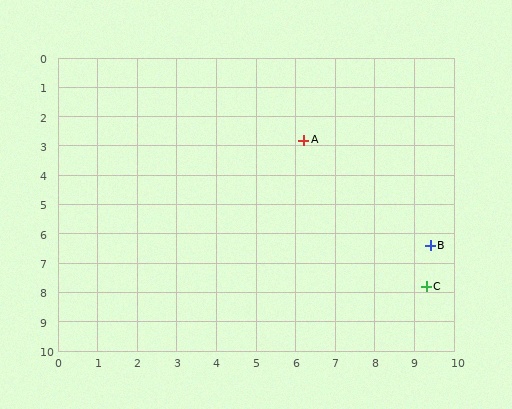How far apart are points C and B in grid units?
Points C and B are about 1.4 grid units apart.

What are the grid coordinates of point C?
Point C is at approximately (9.3, 7.8).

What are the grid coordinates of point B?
Point B is at approximately (9.4, 6.4).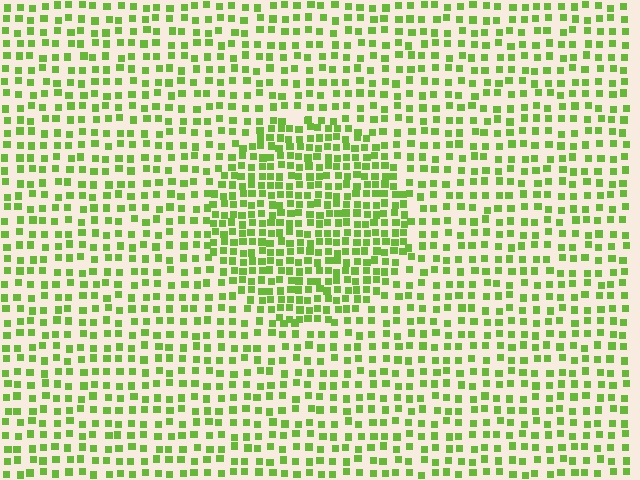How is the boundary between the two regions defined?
The boundary is defined by a change in element density (approximately 1.8x ratio). All elements are the same color, size, and shape.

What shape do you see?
I see a circle.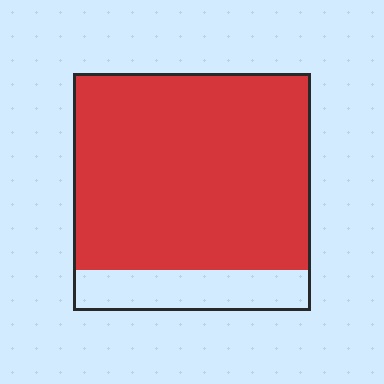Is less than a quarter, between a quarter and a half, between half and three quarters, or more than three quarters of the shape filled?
More than three quarters.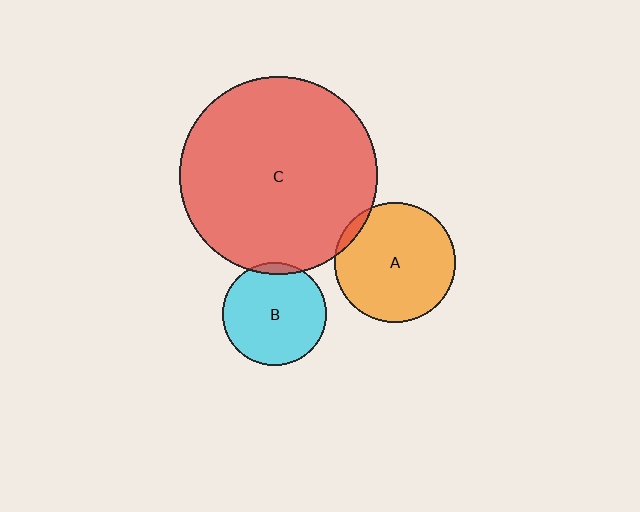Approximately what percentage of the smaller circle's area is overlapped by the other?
Approximately 5%.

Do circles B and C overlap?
Yes.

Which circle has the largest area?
Circle C (red).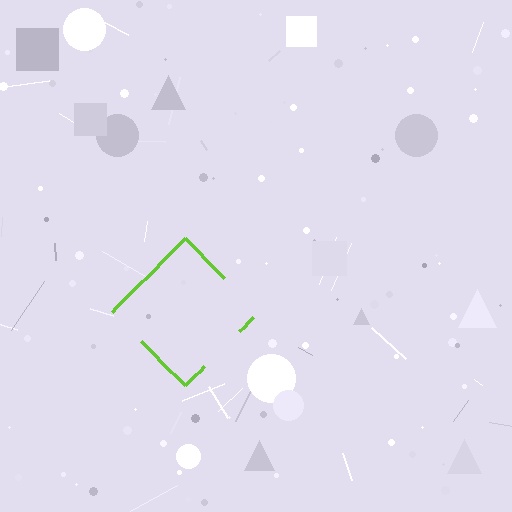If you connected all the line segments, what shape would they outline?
They would outline a diamond.